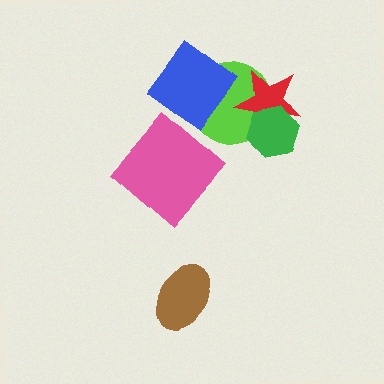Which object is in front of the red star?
The green hexagon is in front of the red star.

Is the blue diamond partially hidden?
No, no other shape covers it.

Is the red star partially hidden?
Yes, it is partially covered by another shape.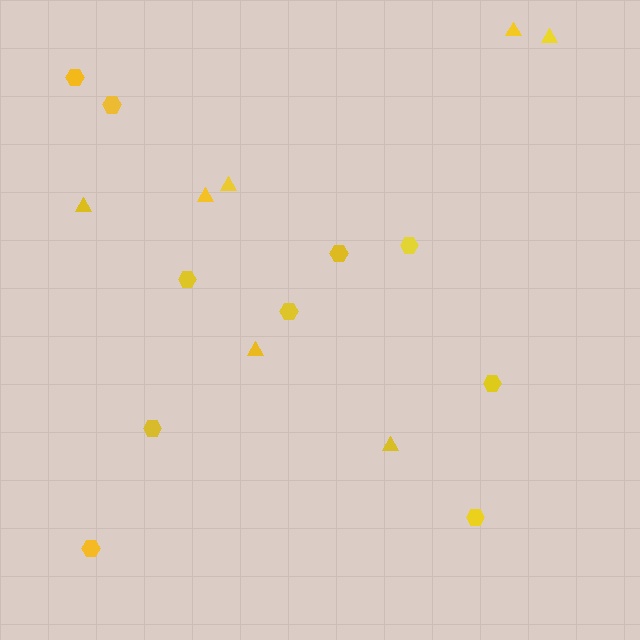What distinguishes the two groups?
There are 2 groups: one group of hexagons (10) and one group of triangles (7).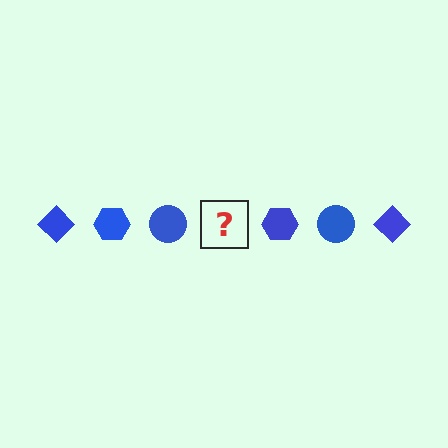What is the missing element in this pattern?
The missing element is a blue diamond.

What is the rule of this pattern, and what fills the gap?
The rule is that the pattern cycles through diamond, hexagon, circle shapes in blue. The gap should be filled with a blue diamond.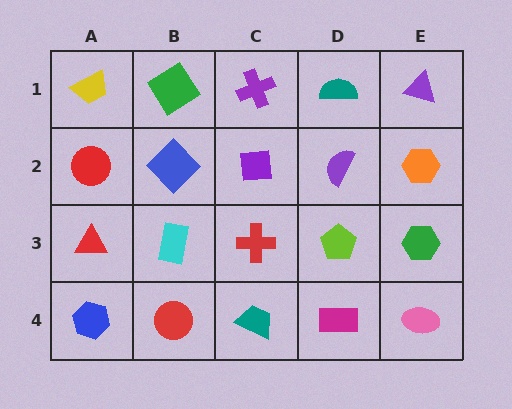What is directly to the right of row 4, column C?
A magenta rectangle.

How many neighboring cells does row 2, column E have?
3.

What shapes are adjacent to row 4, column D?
A lime pentagon (row 3, column D), a teal trapezoid (row 4, column C), a pink ellipse (row 4, column E).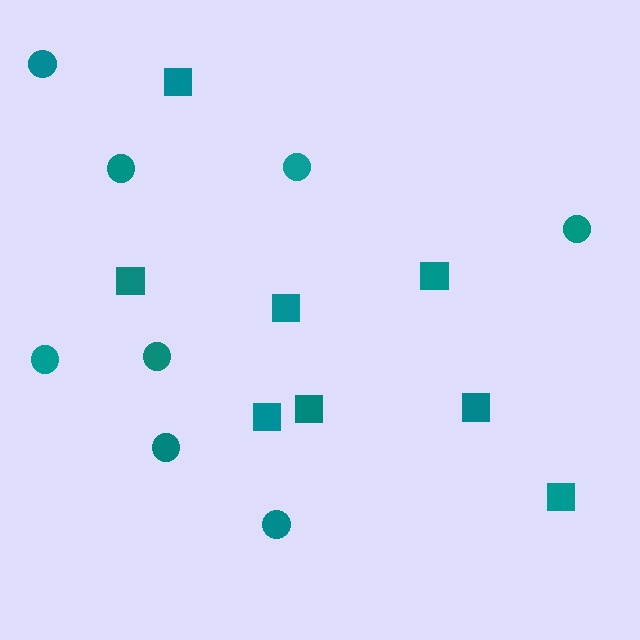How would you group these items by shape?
There are 2 groups: one group of squares (8) and one group of circles (8).